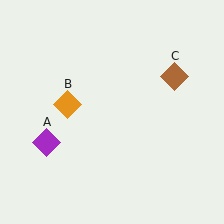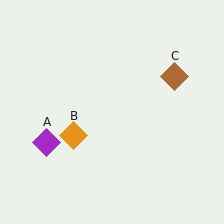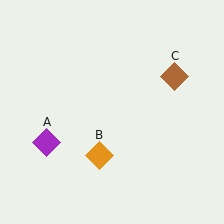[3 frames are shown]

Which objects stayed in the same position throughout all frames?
Purple diamond (object A) and brown diamond (object C) remained stationary.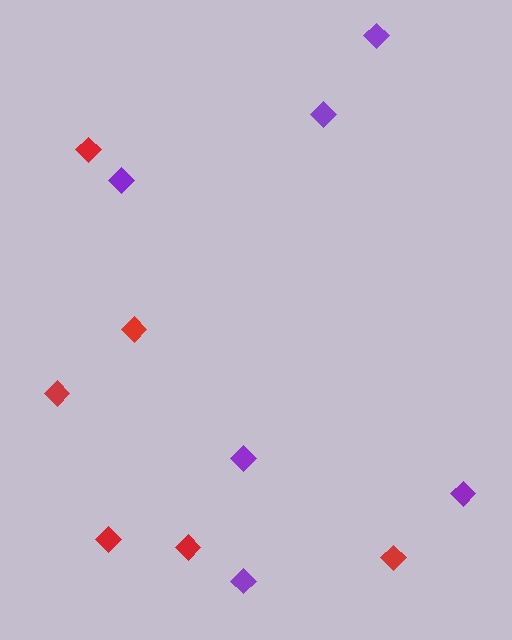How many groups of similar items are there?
There are 2 groups: one group of purple diamonds (6) and one group of red diamonds (6).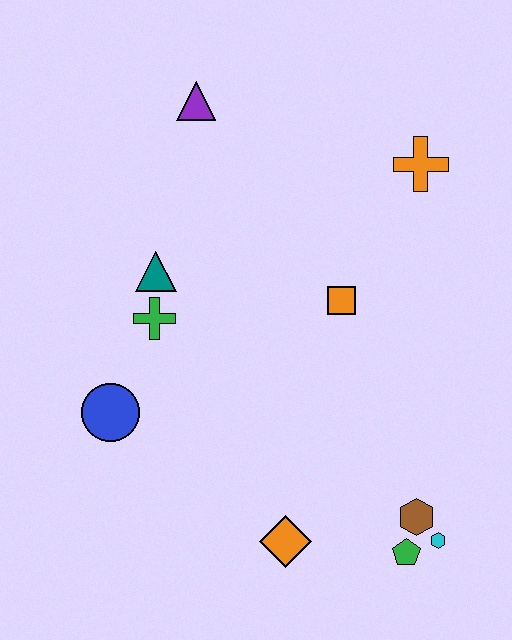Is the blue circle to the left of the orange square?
Yes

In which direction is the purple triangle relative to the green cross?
The purple triangle is above the green cross.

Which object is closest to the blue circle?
The green cross is closest to the blue circle.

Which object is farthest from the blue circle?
The orange cross is farthest from the blue circle.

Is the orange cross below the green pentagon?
No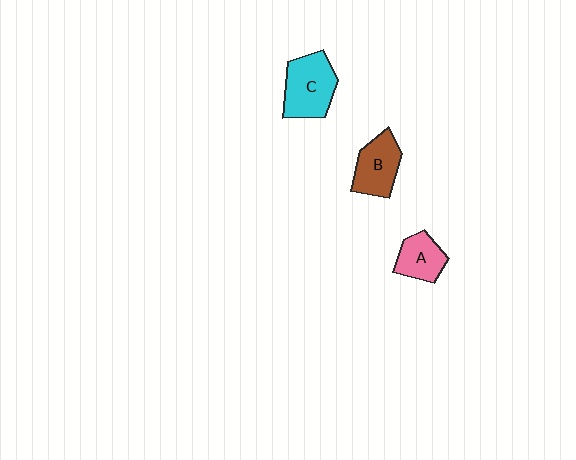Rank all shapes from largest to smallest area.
From largest to smallest: C (cyan), B (brown), A (pink).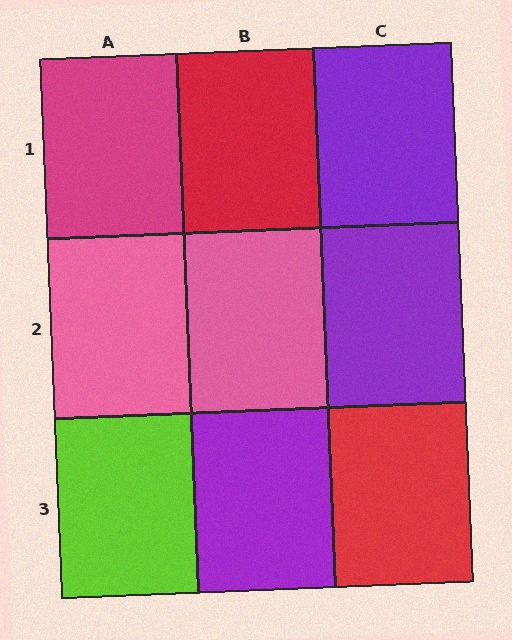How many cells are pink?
2 cells are pink.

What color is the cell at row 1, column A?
Magenta.